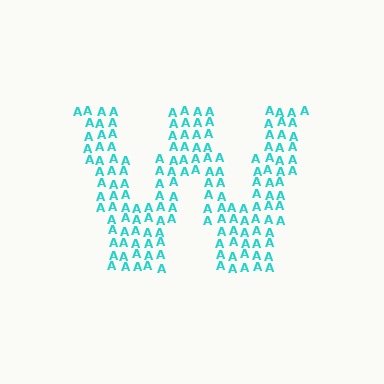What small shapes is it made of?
It is made of small letter A's.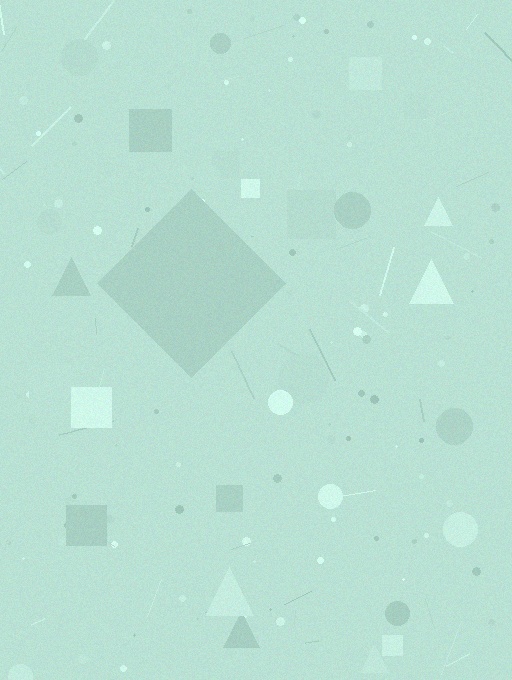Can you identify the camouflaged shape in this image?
The camouflaged shape is a diamond.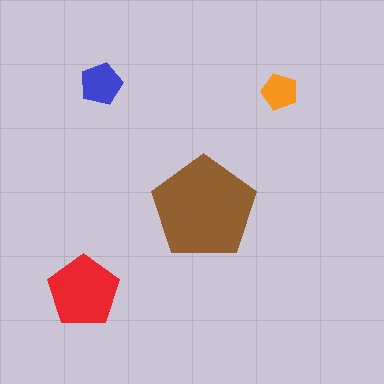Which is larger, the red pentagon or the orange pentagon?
The red one.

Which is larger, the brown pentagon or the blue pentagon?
The brown one.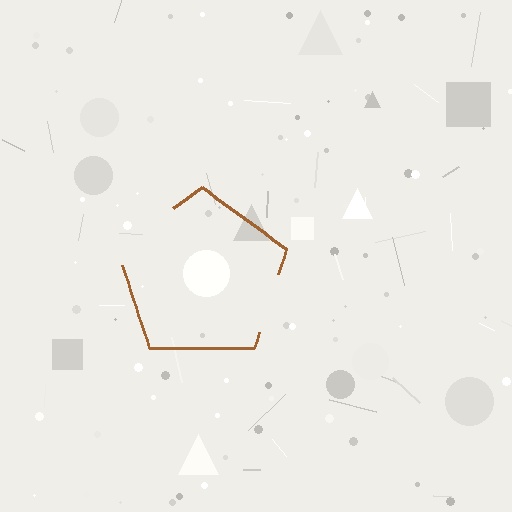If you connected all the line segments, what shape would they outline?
They would outline a pentagon.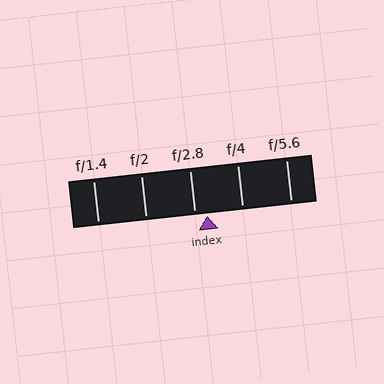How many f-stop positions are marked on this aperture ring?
There are 5 f-stop positions marked.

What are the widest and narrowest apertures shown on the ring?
The widest aperture shown is f/1.4 and the narrowest is f/5.6.